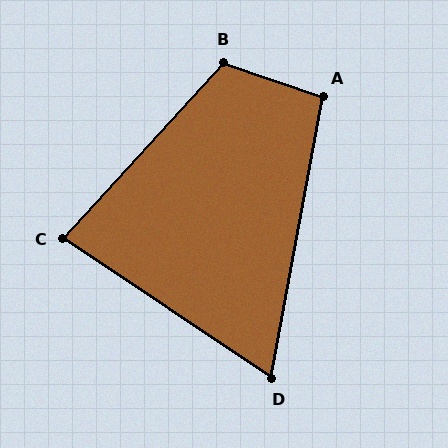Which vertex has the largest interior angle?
B, at approximately 113 degrees.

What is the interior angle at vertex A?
Approximately 98 degrees (obtuse).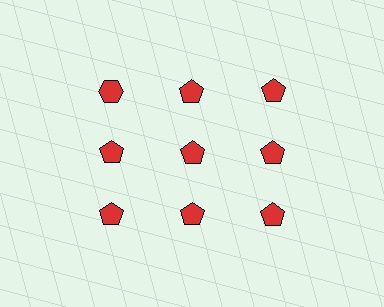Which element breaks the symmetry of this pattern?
The red hexagon in the top row, leftmost column breaks the symmetry. All other shapes are red pentagons.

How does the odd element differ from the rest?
It has a different shape: hexagon instead of pentagon.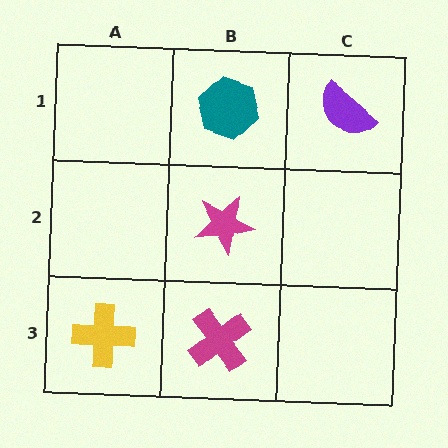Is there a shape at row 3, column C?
No, that cell is empty.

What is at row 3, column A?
A yellow cross.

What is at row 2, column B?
A magenta star.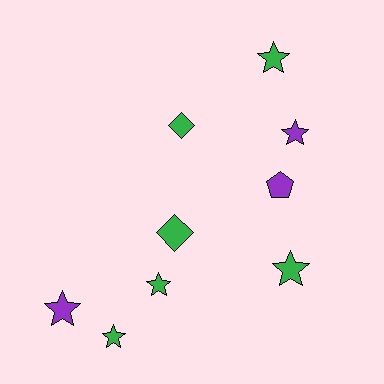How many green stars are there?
There are 4 green stars.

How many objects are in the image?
There are 9 objects.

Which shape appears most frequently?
Star, with 6 objects.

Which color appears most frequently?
Green, with 6 objects.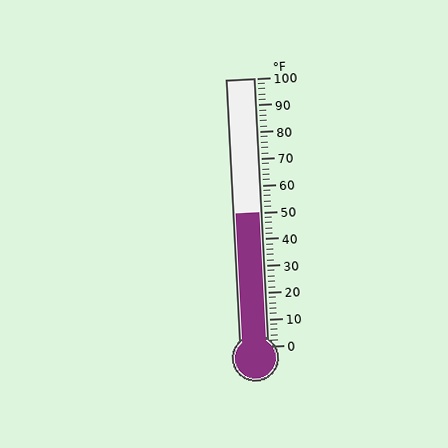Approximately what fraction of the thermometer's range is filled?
The thermometer is filled to approximately 50% of its range.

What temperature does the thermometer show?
The thermometer shows approximately 50°F.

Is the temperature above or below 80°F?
The temperature is below 80°F.